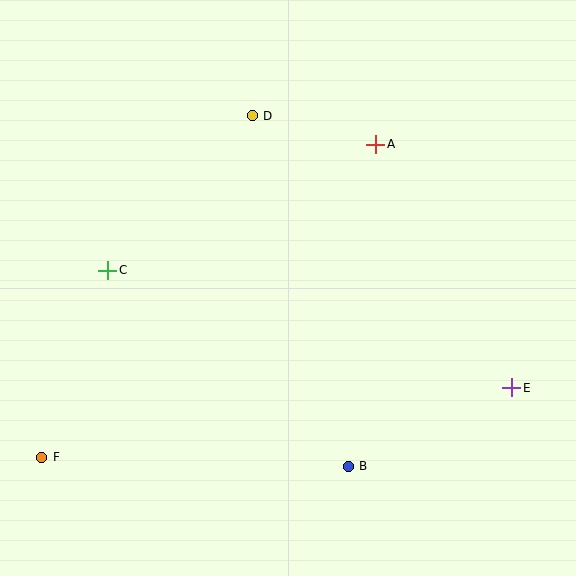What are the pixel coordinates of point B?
Point B is at (348, 466).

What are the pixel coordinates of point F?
Point F is at (42, 457).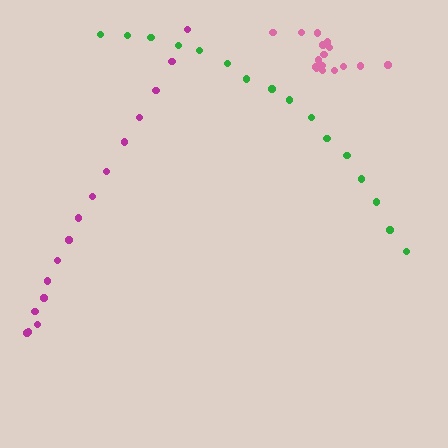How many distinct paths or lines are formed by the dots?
There are 3 distinct paths.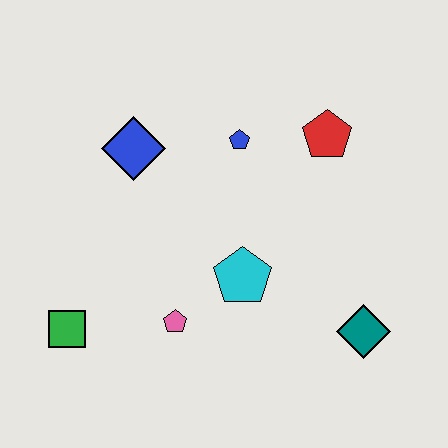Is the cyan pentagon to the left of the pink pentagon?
No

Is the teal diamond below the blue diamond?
Yes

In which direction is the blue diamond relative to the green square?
The blue diamond is above the green square.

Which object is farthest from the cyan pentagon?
The green square is farthest from the cyan pentagon.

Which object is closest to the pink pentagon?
The cyan pentagon is closest to the pink pentagon.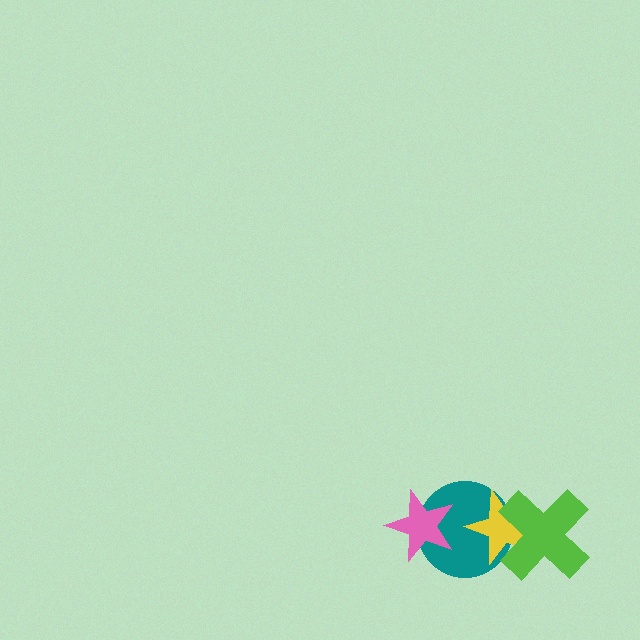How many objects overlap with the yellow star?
2 objects overlap with the yellow star.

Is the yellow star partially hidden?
Yes, it is partially covered by another shape.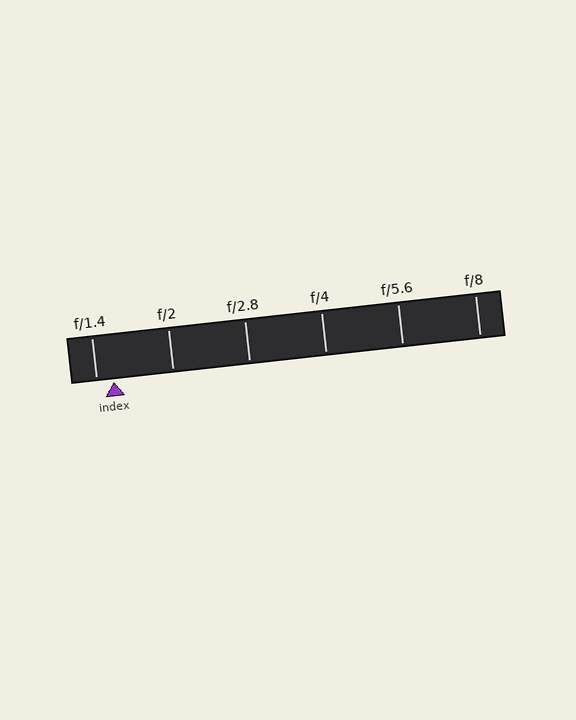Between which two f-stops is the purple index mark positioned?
The index mark is between f/1.4 and f/2.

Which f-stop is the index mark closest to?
The index mark is closest to f/1.4.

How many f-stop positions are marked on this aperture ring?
There are 6 f-stop positions marked.